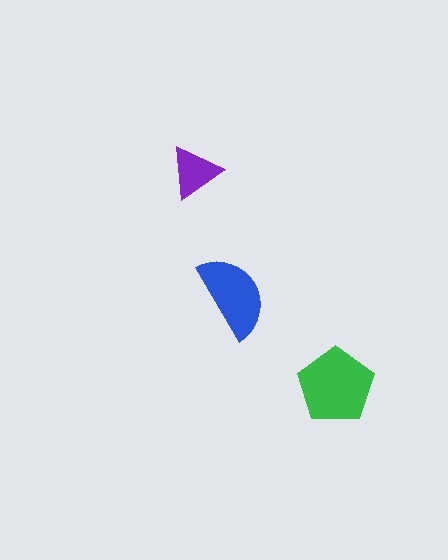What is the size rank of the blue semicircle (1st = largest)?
2nd.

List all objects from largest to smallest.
The green pentagon, the blue semicircle, the purple triangle.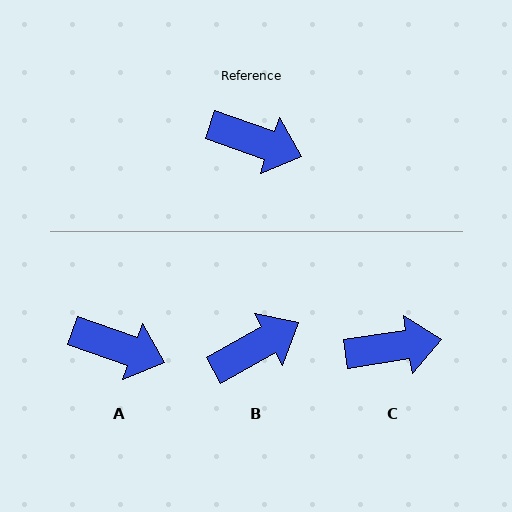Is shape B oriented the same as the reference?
No, it is off by about 48 degrees.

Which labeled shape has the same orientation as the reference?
A.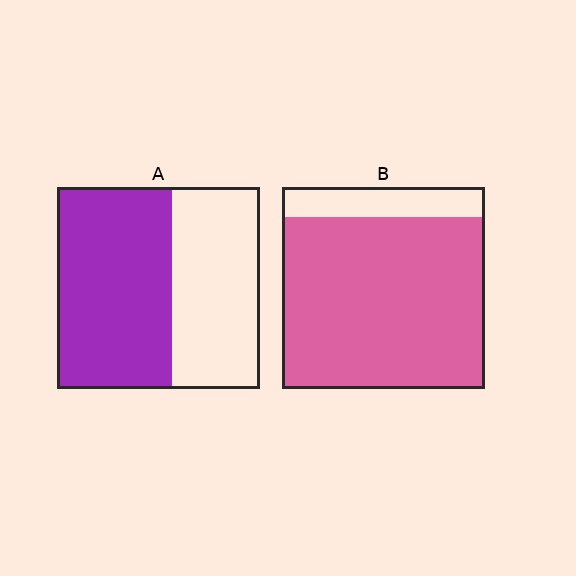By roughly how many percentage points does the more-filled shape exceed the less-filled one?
By roughly 30 percentage points (B over A).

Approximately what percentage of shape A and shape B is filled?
A is approximately 55% and B is approximately 85%.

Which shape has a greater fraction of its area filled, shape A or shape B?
Shape B.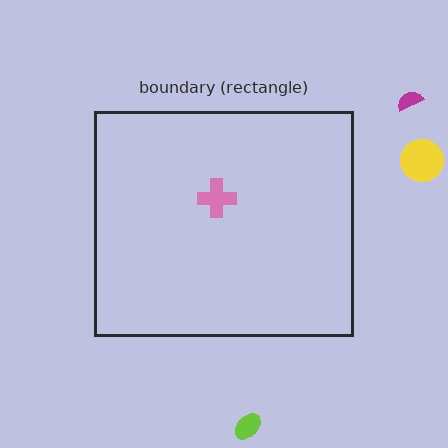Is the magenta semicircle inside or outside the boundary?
Outside.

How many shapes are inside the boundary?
1 inside, 3 outside.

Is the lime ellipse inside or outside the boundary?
Outside.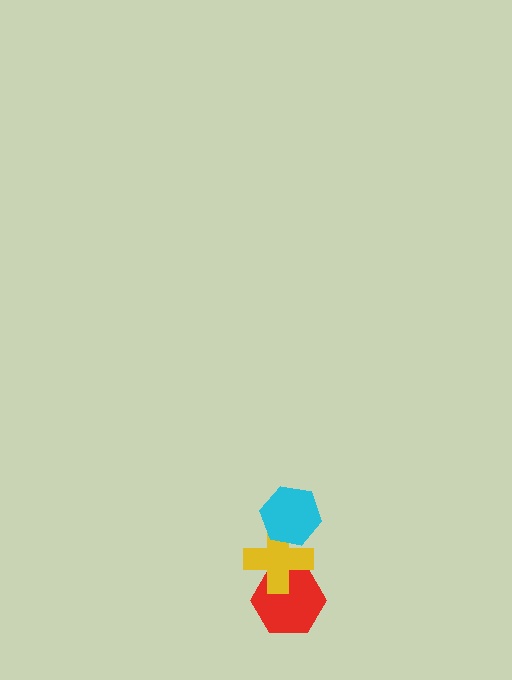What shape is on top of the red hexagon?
The yellow cross is on top of the red hexagon.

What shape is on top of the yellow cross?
The cyan hexagon is on top of the yellow cross.